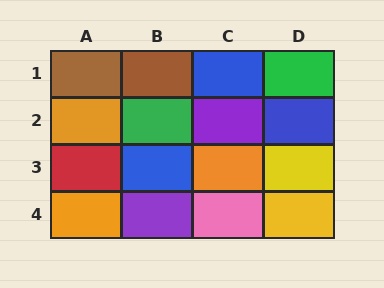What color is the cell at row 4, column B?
Purple.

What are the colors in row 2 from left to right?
Orange, green, purple, blue.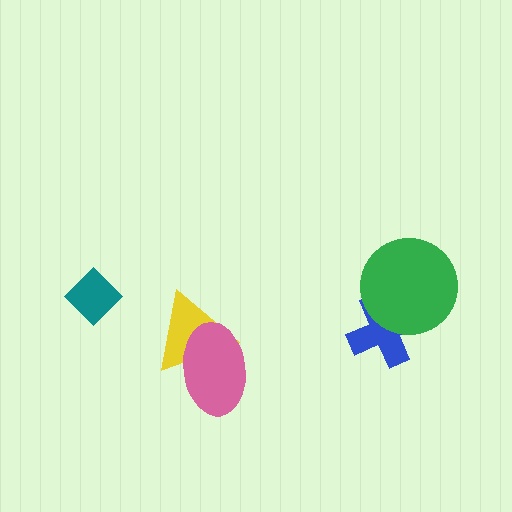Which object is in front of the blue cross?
The green circle is in front of the blue cross.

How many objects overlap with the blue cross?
1 object overlaps with the blue cross.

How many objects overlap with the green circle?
1 object overlaps with the green circle.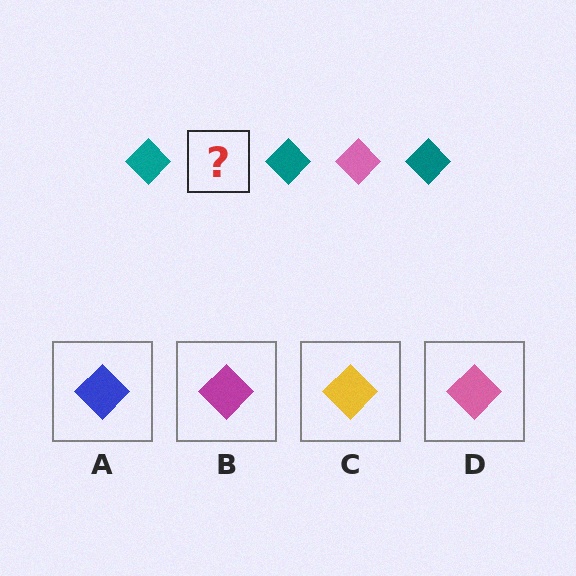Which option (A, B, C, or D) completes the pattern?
D.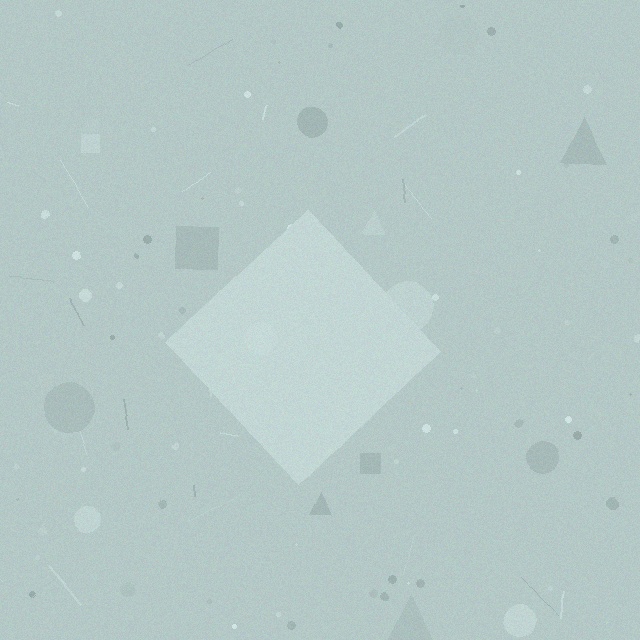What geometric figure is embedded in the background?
A diamond is embedded in the background.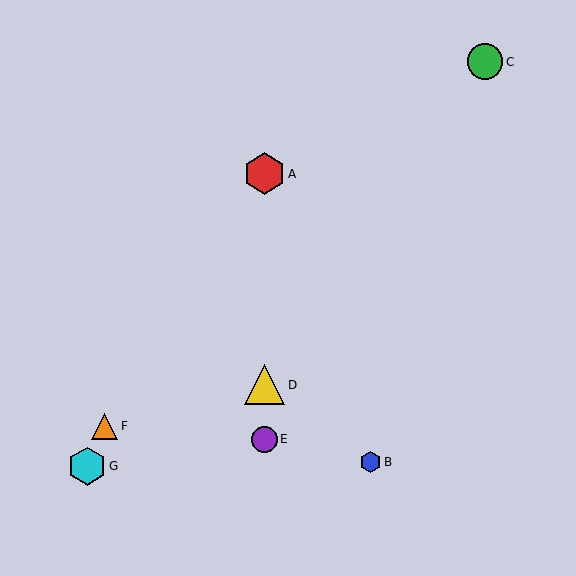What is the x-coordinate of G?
Object G is at x≈87.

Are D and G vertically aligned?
No, D is at x≈264 and G is at x≈87.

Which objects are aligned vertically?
Objects A, D, E are aligned vertically.